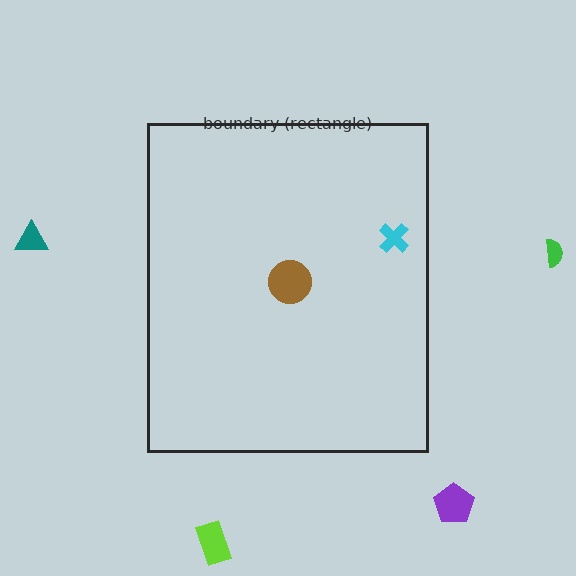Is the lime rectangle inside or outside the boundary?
Outside.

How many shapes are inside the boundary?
2 inside, 4 outside.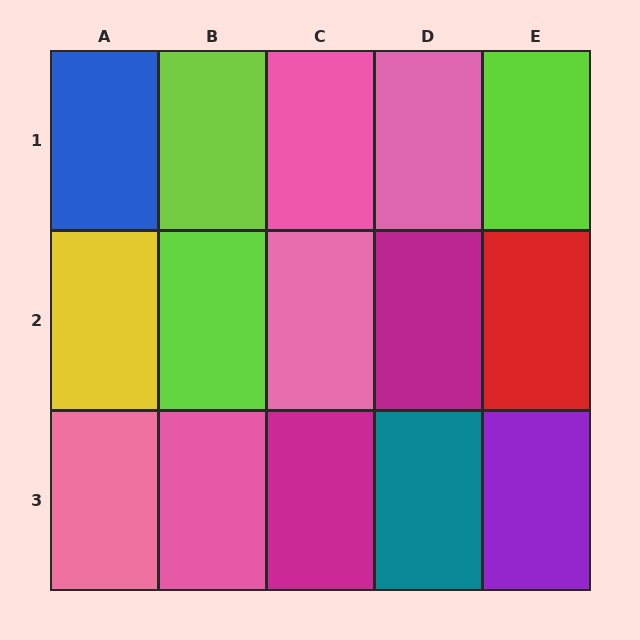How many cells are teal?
1 cell is teal.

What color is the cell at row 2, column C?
Pink.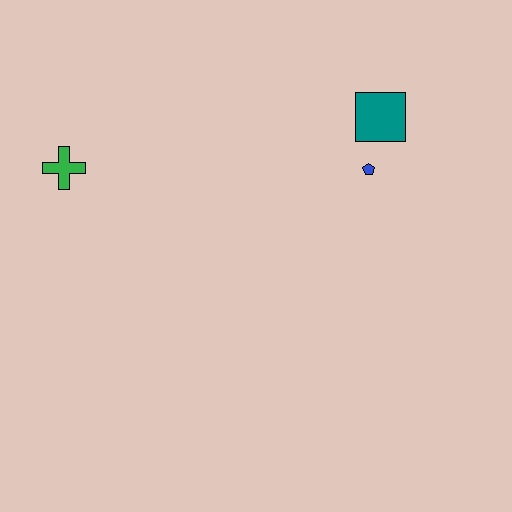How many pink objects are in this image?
There are no pink objects.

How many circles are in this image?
There are no circles.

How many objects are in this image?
There are 3 objects.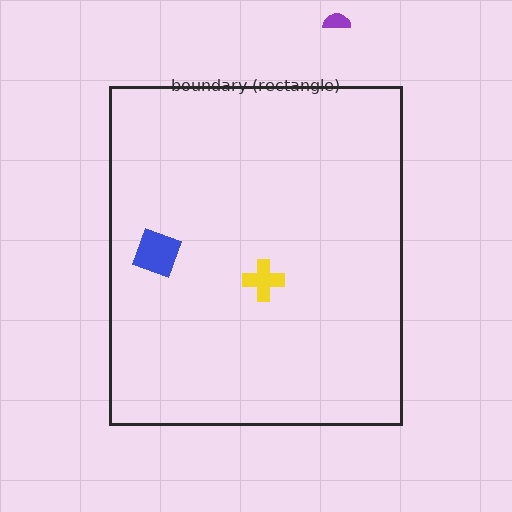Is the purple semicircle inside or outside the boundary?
Outside.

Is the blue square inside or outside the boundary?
Inside.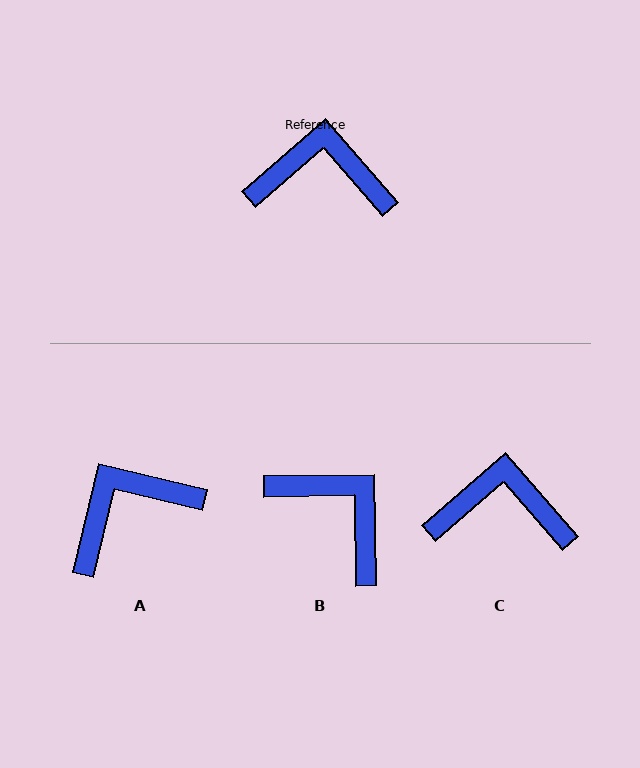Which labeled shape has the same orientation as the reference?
C.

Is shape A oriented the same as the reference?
No, it is off by about 35 degrees.